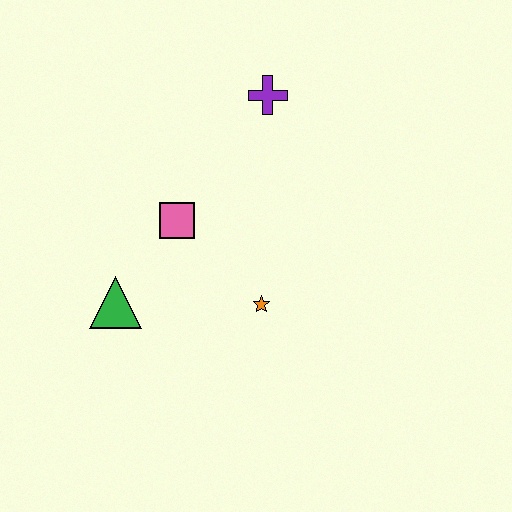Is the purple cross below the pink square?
No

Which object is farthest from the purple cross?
The green triangle is farthest from the purple cross.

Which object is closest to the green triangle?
The pink square is closest to the green triangle.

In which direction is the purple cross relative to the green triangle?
The purple cross is above the green triangle.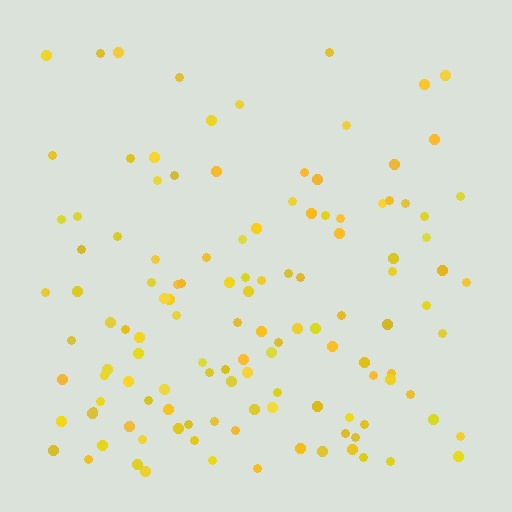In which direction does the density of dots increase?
From top to bottom, with the bottom side densest.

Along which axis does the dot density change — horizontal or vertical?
Vertical.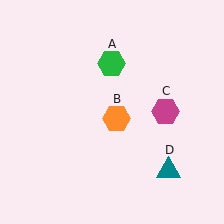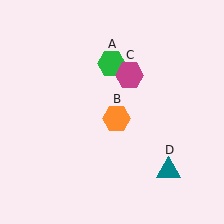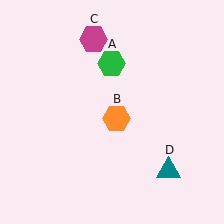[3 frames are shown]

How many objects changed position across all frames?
1 object changed position: magenta hexagon (object C).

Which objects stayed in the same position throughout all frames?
Green hexagon (object A) and orange hexagon (object B) and teal triangle (object D) remained stationary.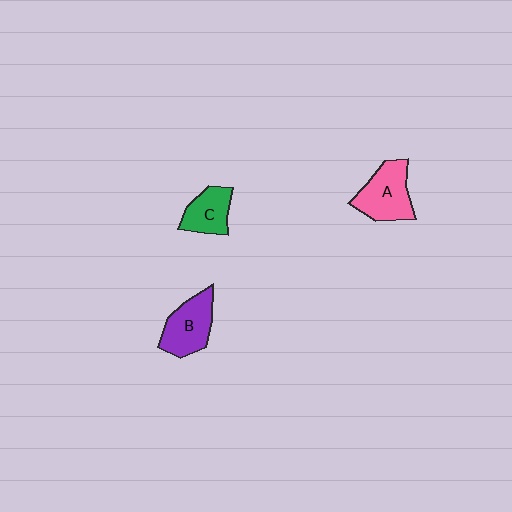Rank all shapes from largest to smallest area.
From largest to smallest: A (pink), B (purple), C (green).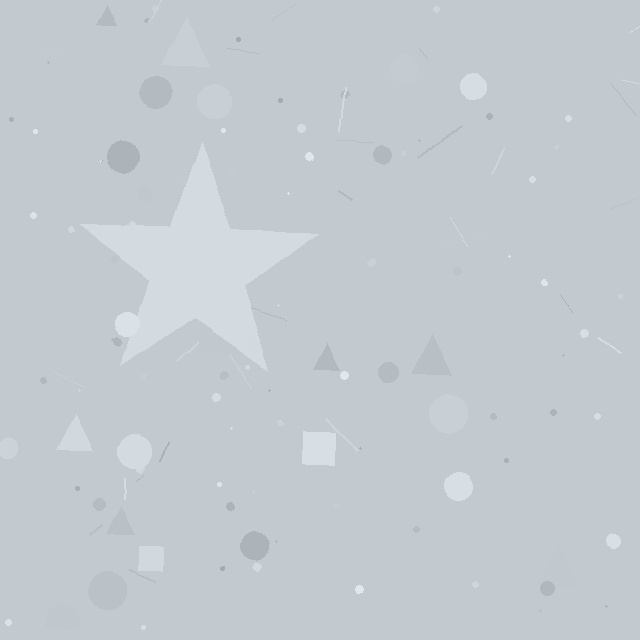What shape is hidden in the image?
A star is hidden in the image.